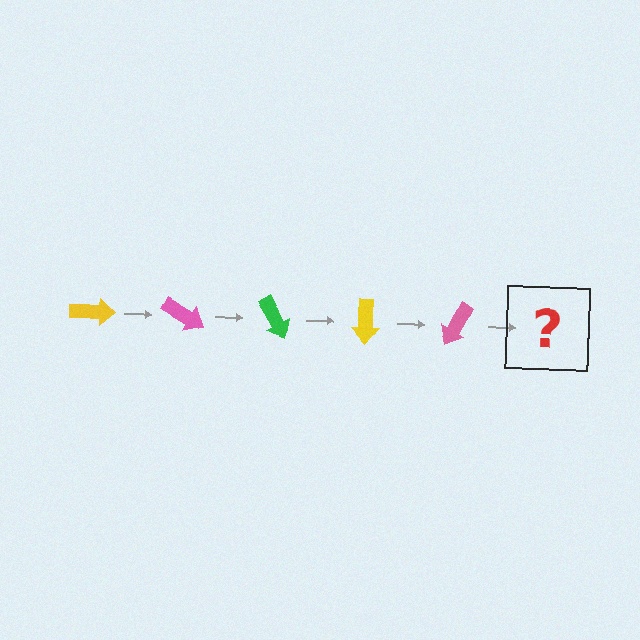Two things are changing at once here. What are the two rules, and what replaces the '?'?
The two rules are that it rotates 30 degrees each step and the color cycles through yellow, pink, and green. The '?' should be a green arrow, rotated 150 degrees from the start.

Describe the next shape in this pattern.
It should be a green arrow, rotated 150 degrees from the start.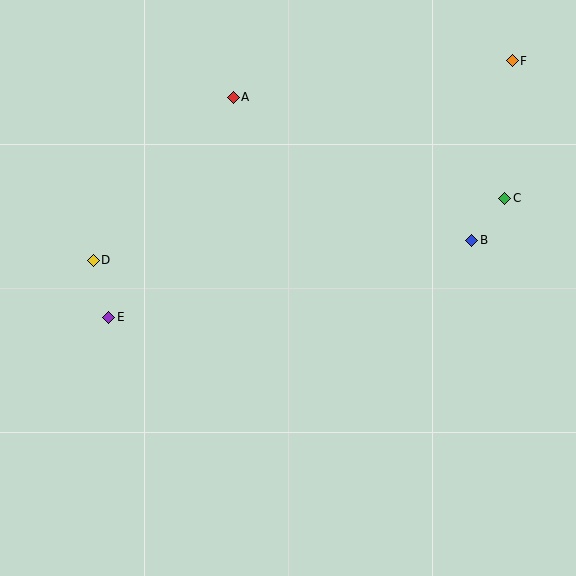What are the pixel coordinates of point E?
Point E is at (109, 317).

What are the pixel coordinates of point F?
Point F is at (512, 61).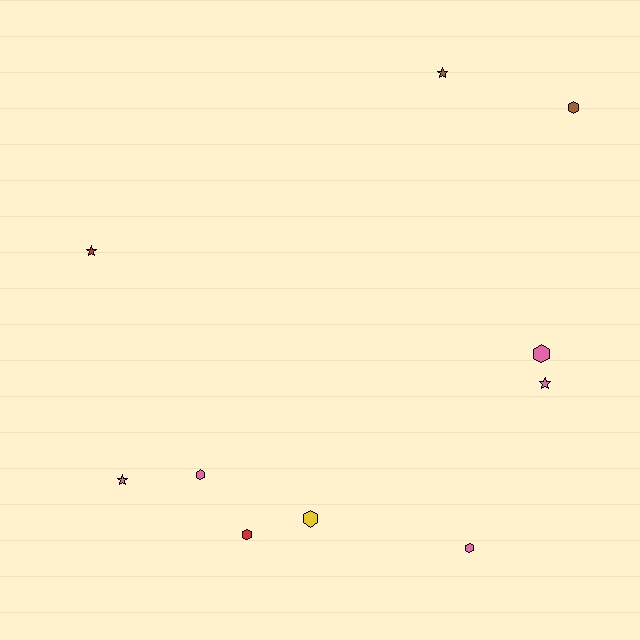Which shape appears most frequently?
Hexagon, with 6 objects.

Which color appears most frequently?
Pink, with 5 objects.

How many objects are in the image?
There are 10 objects.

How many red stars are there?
There is 1 red star.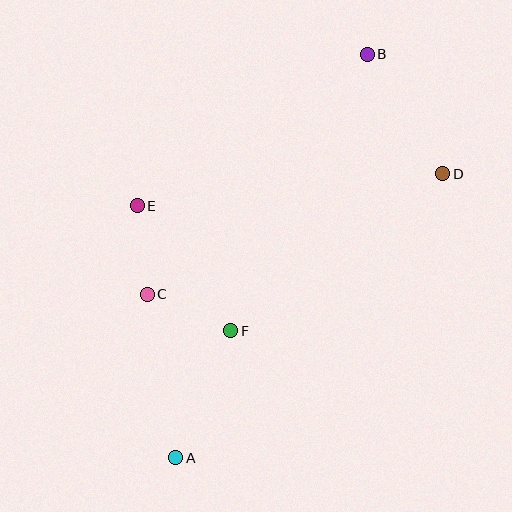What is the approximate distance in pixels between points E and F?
The distance between E and F is approximately 156 pixels.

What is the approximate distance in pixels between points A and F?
The distance between A and F is approximately 138 pixels.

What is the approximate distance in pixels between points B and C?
The distance between B and C is approximately 326 pixels.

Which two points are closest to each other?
Points C and E are closest to each other.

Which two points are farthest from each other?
Points A and B are farthest from each other.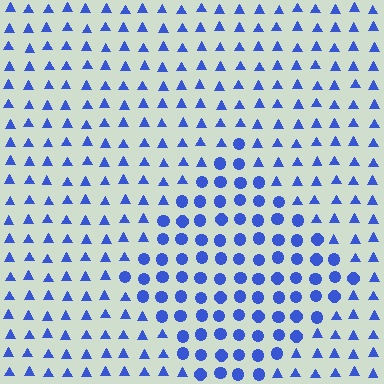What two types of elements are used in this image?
The image uses circles inside the diamond region and triangles outside it.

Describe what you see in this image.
The image is filled with small blue elements arranged in a uniform grid. A diamond-shaped region contains circles, while the surrounding area contains triangles. The boundary is defined purely by the change in element shape.